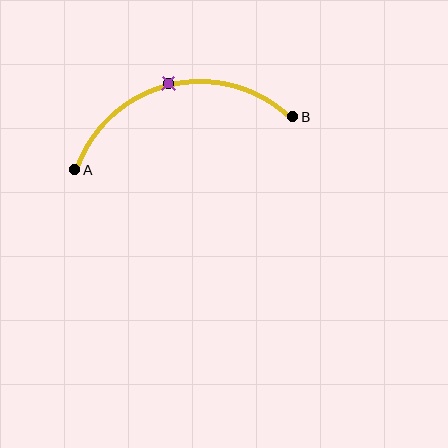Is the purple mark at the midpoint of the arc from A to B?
Yes. The purple mark lies on the arc at equal arc-length from both A and B — it is the arc midpoint.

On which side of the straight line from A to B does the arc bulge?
The arc bulges above the straight line connecting A and B.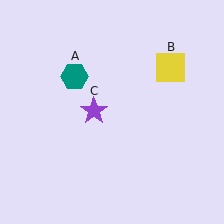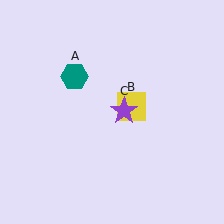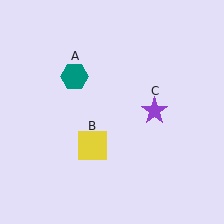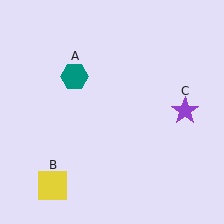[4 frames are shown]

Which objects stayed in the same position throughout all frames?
Teal hexagon (object A) remained stationary.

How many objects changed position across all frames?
2 objects changed position: yellow square (object B), purple star (object C).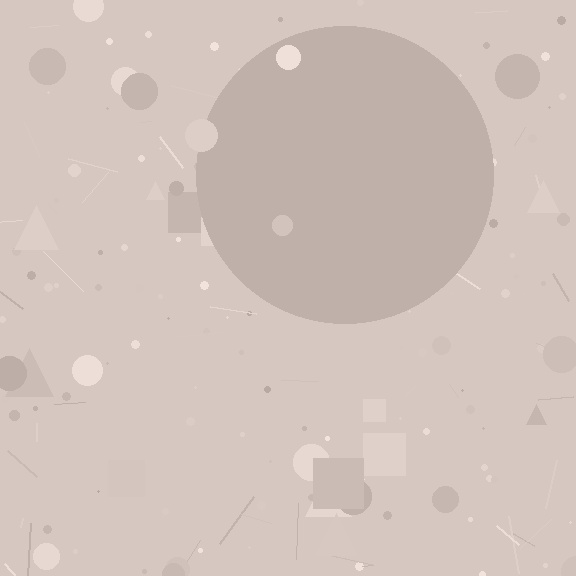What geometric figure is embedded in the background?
A circle is embedded in the background.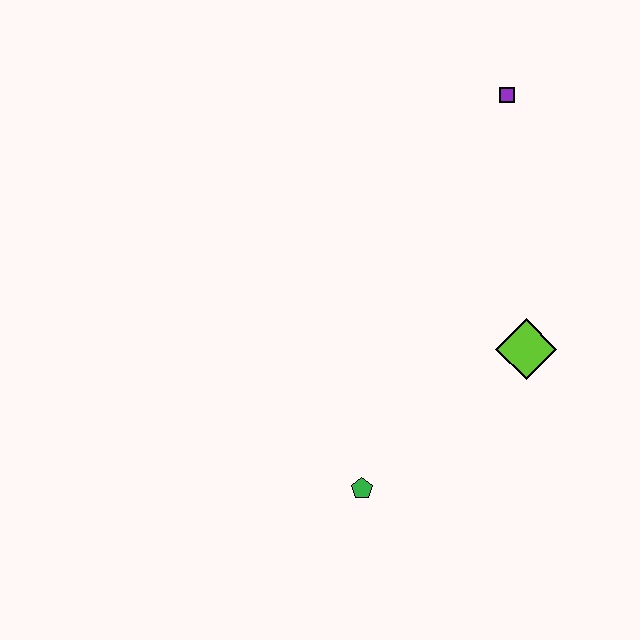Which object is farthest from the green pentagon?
The purple square is farthest from the green pentagon.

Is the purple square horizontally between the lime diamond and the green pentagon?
Yes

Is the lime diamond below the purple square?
Yes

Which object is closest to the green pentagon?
The lime diamond is closest to the green pentagon.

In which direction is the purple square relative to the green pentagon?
The purple square is above the green pentagon.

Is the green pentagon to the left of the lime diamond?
Yes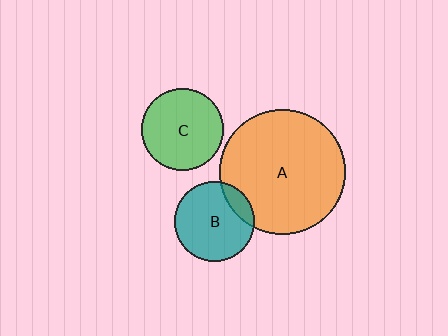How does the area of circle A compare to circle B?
Approximately 2.5 times.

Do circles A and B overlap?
Yes.